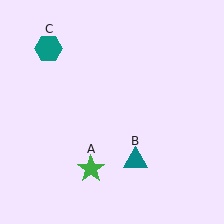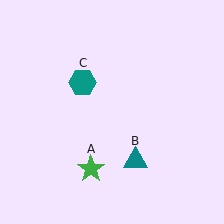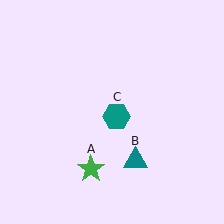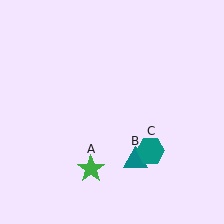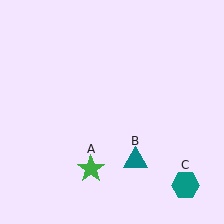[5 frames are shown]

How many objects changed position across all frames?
1 object changed position: teal hexagon (object C).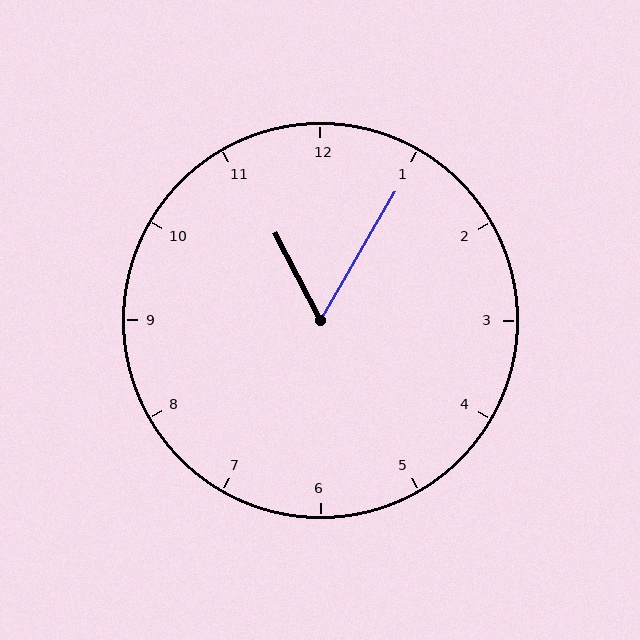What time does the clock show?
11:05.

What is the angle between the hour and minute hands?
Approximately 58 degrees.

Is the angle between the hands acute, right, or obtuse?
It is acute.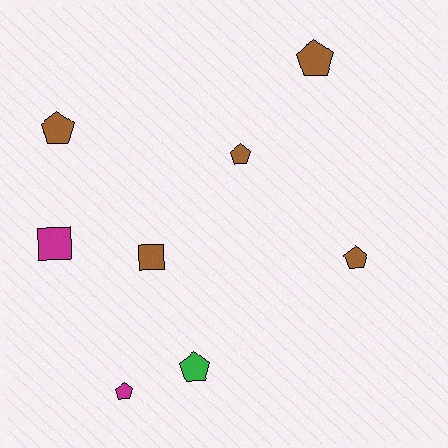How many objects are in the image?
There are 8 objects.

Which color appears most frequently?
Brown, with 5 objects.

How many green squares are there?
There are no green squares.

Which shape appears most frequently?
Pentagon, with 6 objects.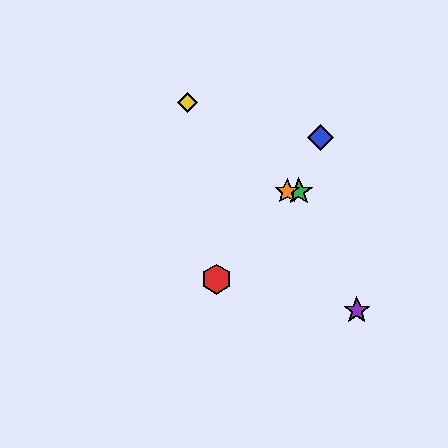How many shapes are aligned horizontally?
2 shapes (the green star, the orange star) are aligned horizontally.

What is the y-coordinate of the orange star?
The orange star is at y≈192.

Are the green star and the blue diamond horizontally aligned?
No, the green star is at y≈192 and the blue diamond is at y≈138.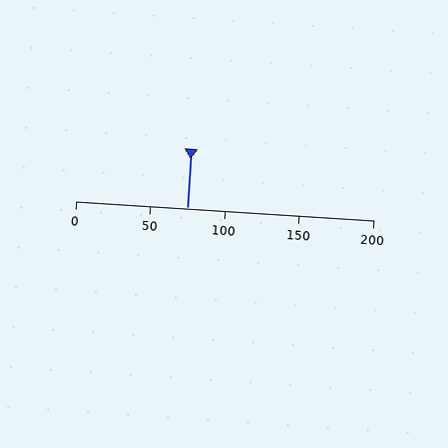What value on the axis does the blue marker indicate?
The marker indicates approximately 75.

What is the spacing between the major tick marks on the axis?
The major ticks are spaced 50 apart.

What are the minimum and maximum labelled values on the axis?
The axis runs from 0 to 200.